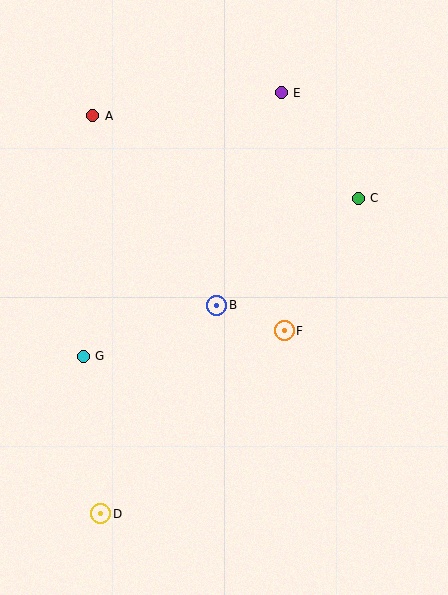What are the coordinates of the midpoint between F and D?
The midpoint between F and D is at (193, 422).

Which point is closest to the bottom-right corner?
Point F is closest to the bottom-right corner.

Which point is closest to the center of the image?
Point B at (217, 305) is closest to the center.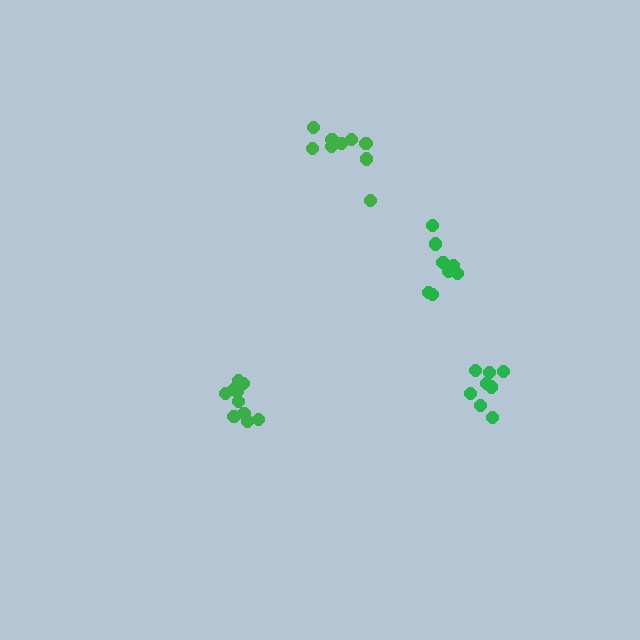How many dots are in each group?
Group 1: 8 dots, Group 2: 8 dots, Group 3: 11 dots, Group 4: 9 dots (36 total).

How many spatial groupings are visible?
There are 4 spatial groupings.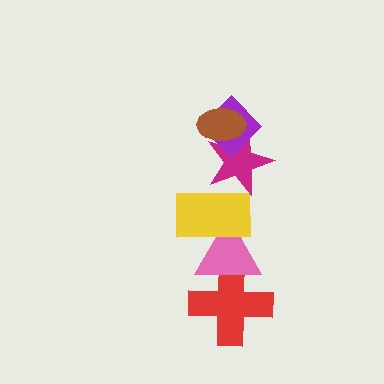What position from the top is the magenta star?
The magenta star is 3rd from the top.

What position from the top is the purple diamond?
The purple diamond is 2nd from the top.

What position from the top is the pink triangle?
The pink triangle is 5th from the top.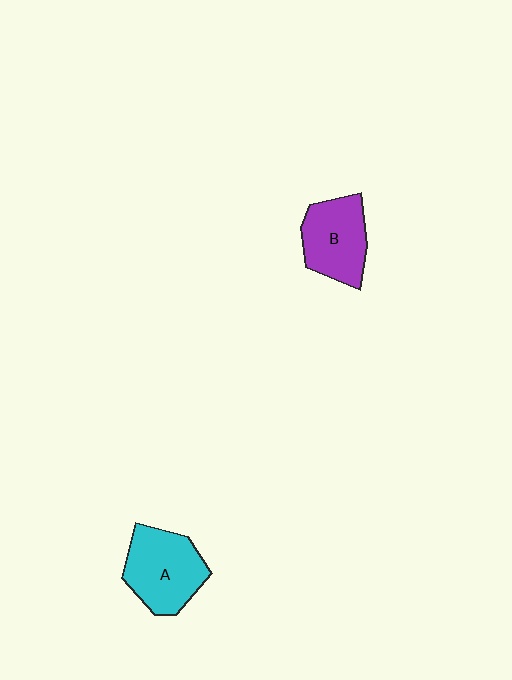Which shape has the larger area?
Shape A (cyan).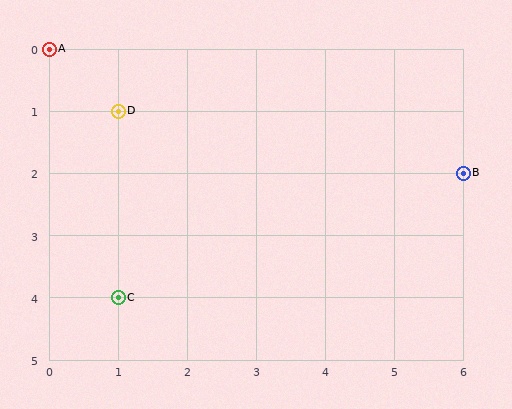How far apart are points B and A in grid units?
Points B and A are 6 columns and 2 rows apart (about 6.3 grid units diagonally).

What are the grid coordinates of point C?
Point C is at grid coordinates (1, 4).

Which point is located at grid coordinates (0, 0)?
Point A is at (0, 0).